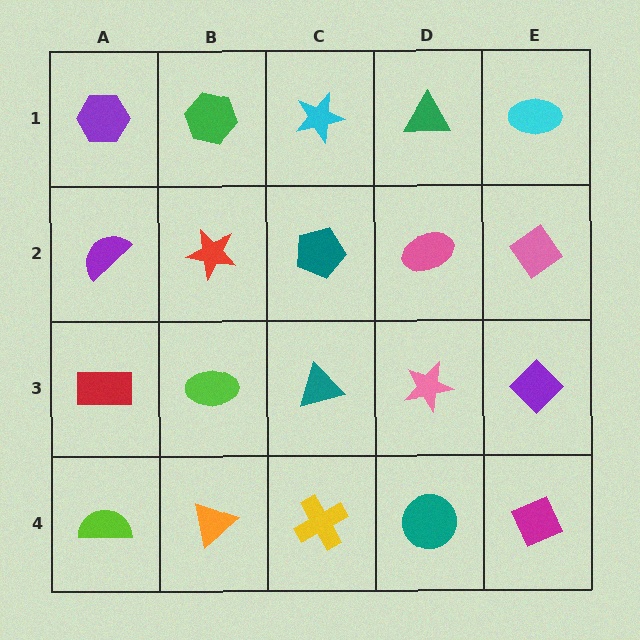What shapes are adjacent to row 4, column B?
A lime ellipse (row 3, column B), a lime semicircle (row 4, column A), a yellow cross (row 4, column C).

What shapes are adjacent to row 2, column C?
A cyan star (row 1, column C), a teal triangle (row 3, column C), a red star (row 2, column B), a pink ellipse (row 2, column D).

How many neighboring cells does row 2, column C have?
4.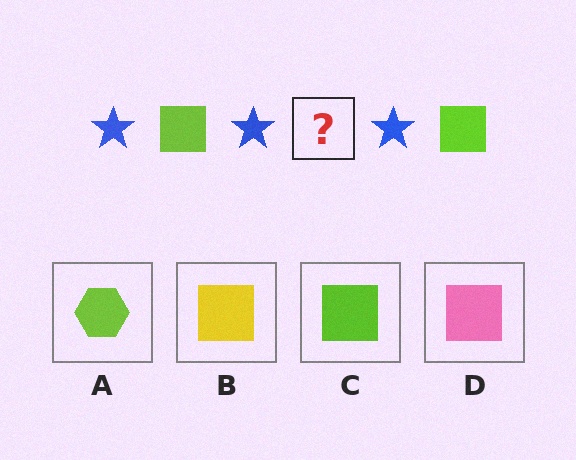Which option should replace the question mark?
Option C.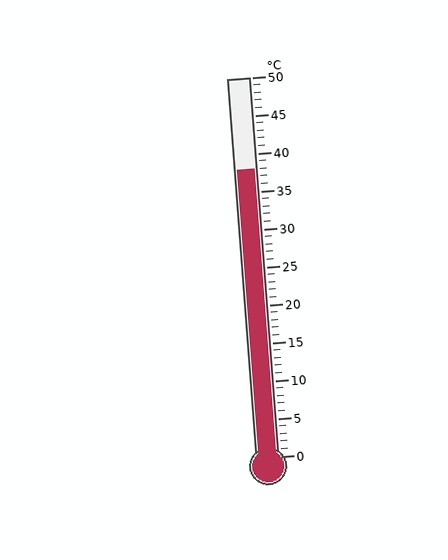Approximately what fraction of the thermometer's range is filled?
The thermometer is filled to approximately 75% of its range.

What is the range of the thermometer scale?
The thermometer scale ranges from 0°C to 50°C.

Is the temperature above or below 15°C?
The temperature is above 15°C.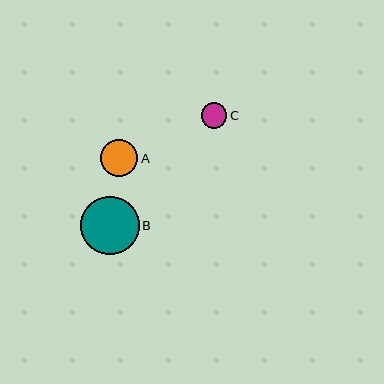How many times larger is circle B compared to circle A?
Circle B is approximately 1.6 times the size of circle A.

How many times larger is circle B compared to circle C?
Circle B is approximately 2.3 times the size of circle C.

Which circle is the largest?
Circle B is the largest with a size of approximately 58 pixels.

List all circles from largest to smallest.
From largest to smallest: B, A, C.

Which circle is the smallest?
Circle C is the smallest with a size of approximately 26 pixels.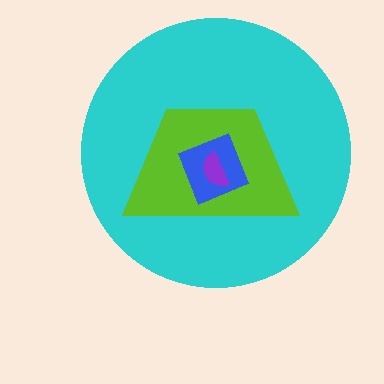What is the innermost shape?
The purple semicircle.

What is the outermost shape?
The cyan circle.